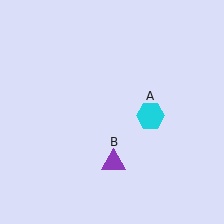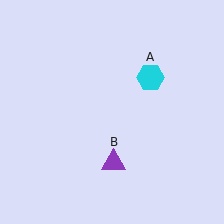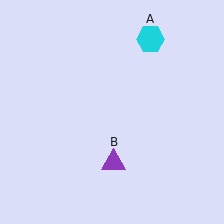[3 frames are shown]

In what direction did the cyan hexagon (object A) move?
The cyan hexagon (object A) moved up.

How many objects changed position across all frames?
1 object changed position: cyan hexagon (object A).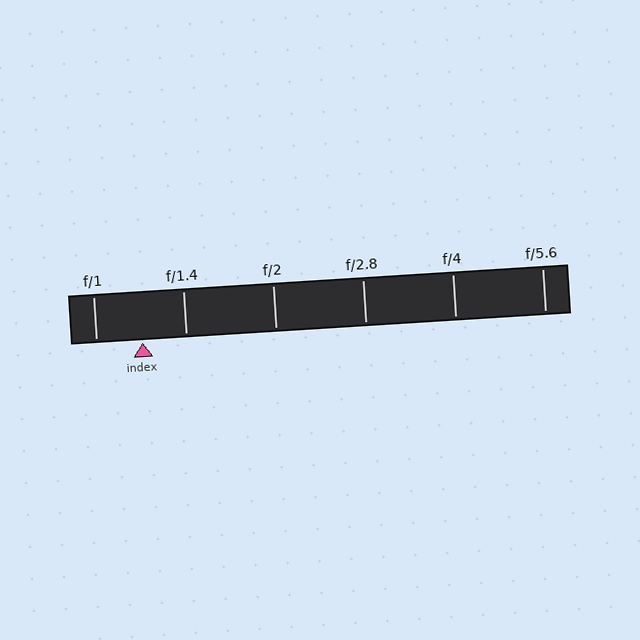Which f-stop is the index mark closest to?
The index mark is closest to f/1.4.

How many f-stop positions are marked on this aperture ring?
There are 6 f-stop positions marked.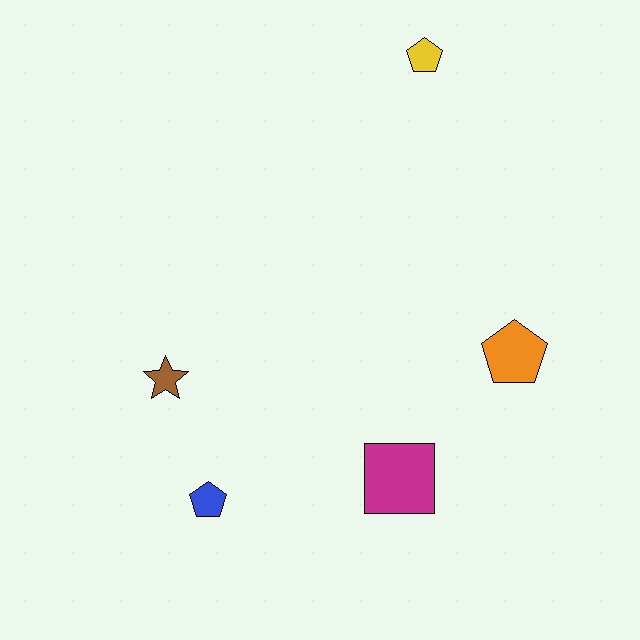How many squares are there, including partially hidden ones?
There is 1 square.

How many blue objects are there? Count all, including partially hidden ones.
There is 1 blue object.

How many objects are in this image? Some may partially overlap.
There are 5 objects.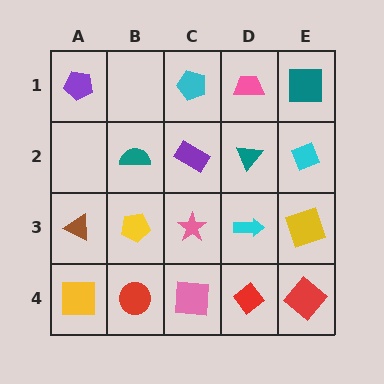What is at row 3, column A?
A brown triangle.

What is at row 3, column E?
A yellow square.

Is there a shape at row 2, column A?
No, that cell is empty.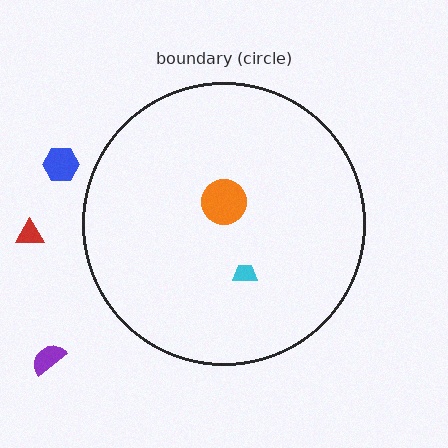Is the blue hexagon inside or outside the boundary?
Outside.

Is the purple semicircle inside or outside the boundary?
Outside.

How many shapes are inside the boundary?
2 inside, 3 outside.